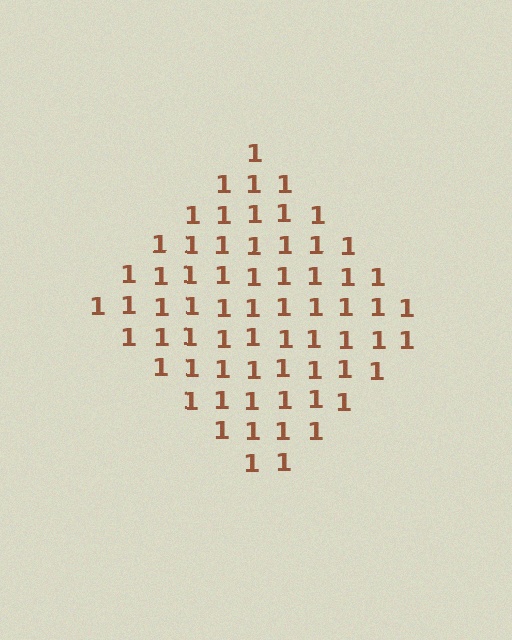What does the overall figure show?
The overall figure shows a diamond.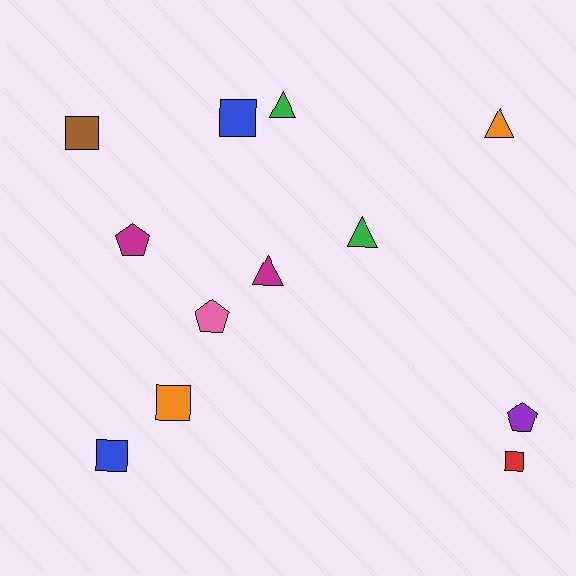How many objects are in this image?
There are 12 objects.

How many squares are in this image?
There are 5 squares.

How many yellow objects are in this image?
There are no yellow objects.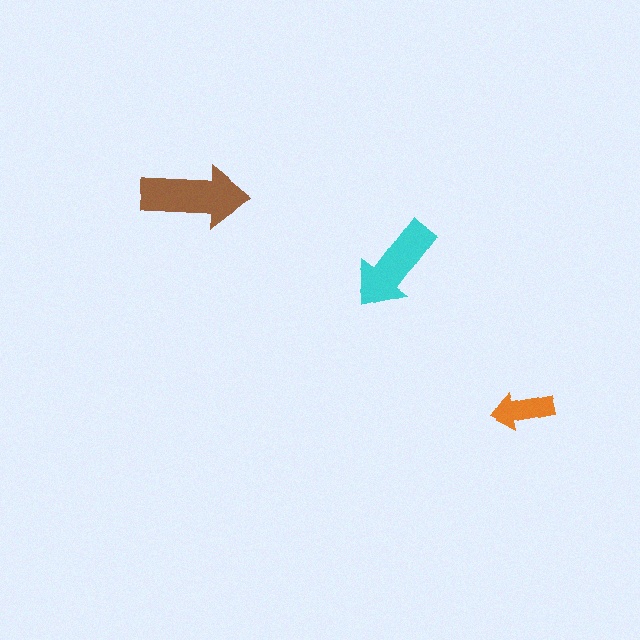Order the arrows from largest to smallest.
the brown one, the cyan one, the orange one.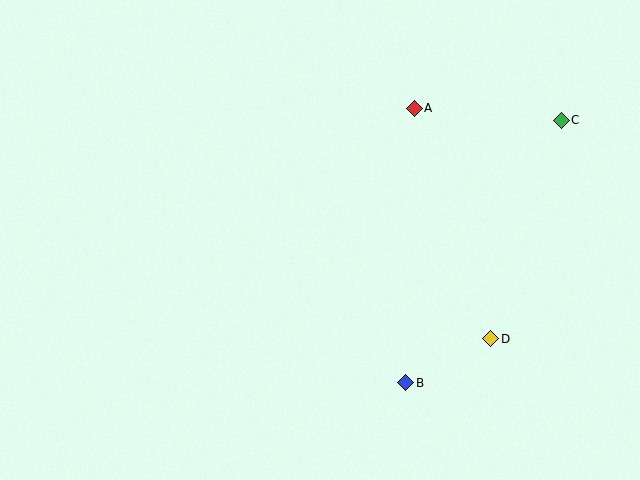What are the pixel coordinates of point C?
Point C is at (561, 120).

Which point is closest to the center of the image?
Point A at (414, 108) is closest to the center.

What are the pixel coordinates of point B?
Point B is at (406, 383).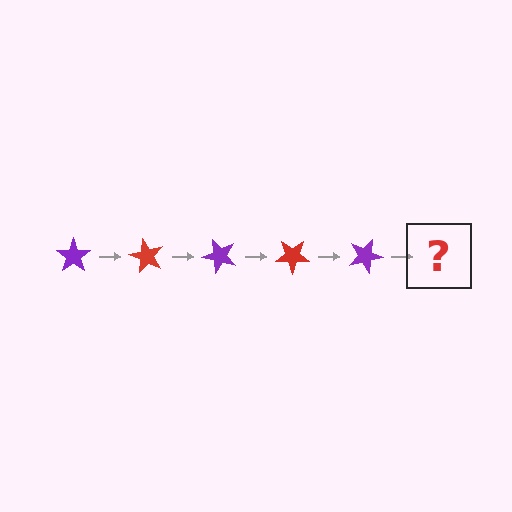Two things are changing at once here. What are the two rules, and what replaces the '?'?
The two rules are that it rotates 60 degrees each step and the color cycles through purple and red. The '?' should be a red star, rotated 300 degrees from the start.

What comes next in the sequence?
The next element should be a red star, rotated 300 degrees from the start.